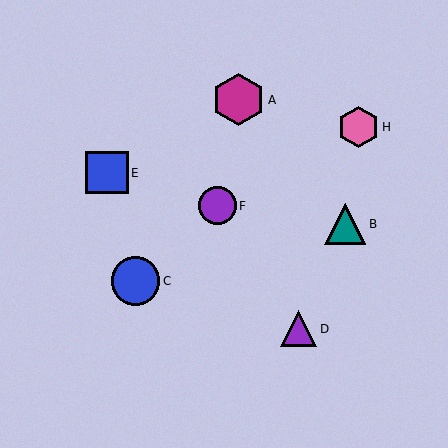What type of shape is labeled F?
Shape F is a purple circle.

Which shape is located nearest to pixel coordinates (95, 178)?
The blue square (labeled E) at (107, 173) is nearest to that location.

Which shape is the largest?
The magenta hexagon (labeled A) is the largest.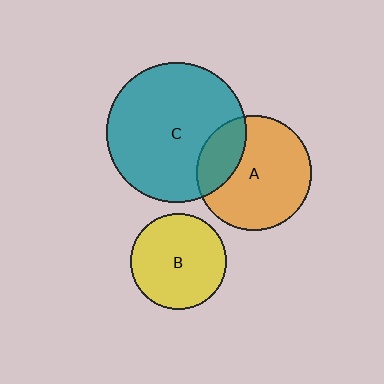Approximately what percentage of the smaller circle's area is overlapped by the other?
Approximately 25%.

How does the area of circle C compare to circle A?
Approximately 1.5 times.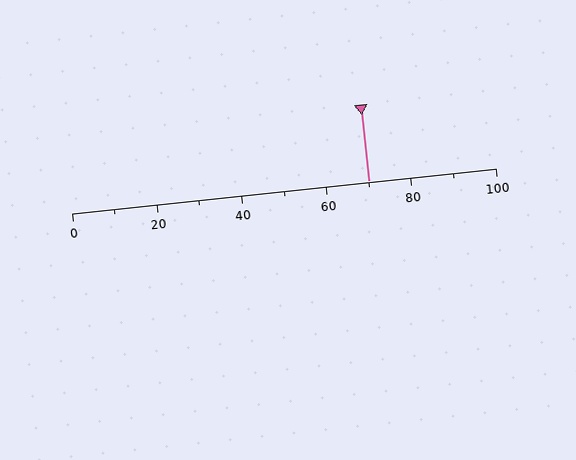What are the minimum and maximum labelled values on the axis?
The axis runs from 0 to 100.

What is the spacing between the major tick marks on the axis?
The major ticks are spaced 20 apart.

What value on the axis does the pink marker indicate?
The marker indicates approximately 70.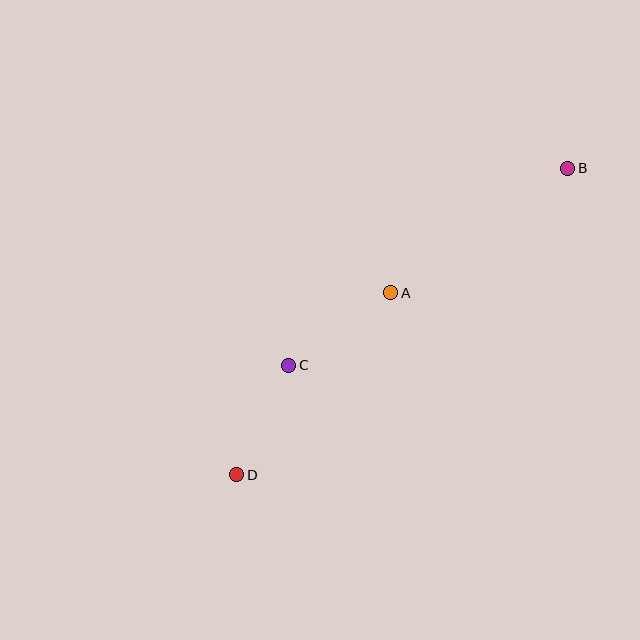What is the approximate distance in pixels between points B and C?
The distance between B and C is approximately 342 pixels.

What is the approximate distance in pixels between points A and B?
The distance between A and B is approximately 217 pixels.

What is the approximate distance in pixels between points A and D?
The distance between A and D is approximately 238 pixels.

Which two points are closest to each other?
Points C and D are closest to each other.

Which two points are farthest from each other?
Points B and D are farthest from each other.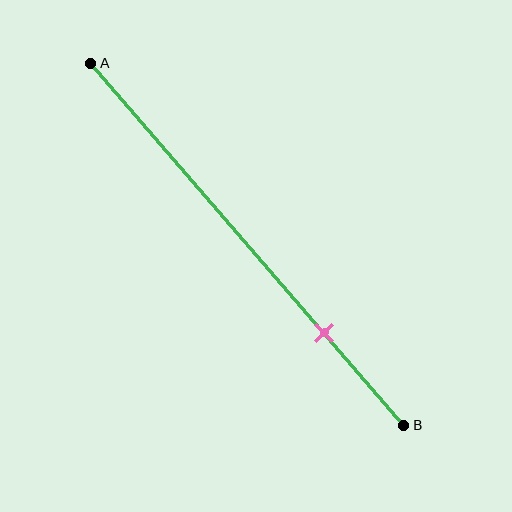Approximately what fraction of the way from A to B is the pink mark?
The pink mark is approximately 75% of the way from A to B.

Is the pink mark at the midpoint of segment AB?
No, the mark is at about 75% from A, not at the 50% midpoint.